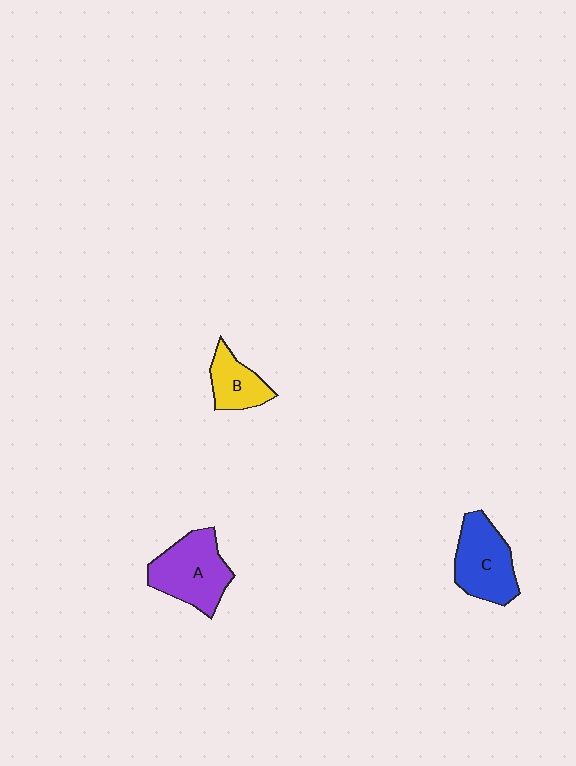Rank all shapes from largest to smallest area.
From largest to smallest: A (purple), C (blue), B (yellow).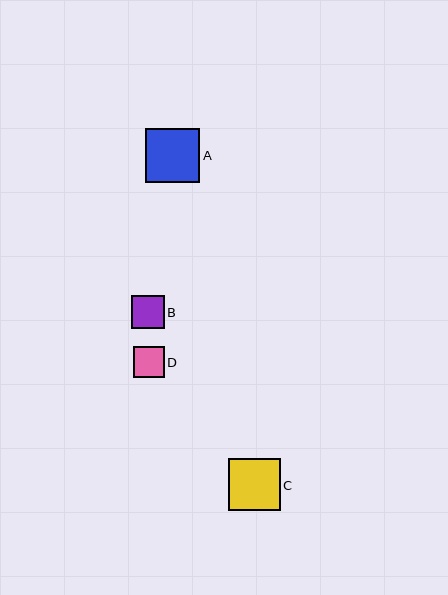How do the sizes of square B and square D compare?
Square B and square D are approximately the same size.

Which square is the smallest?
Square D is the smallest with a size of approximately 31 pixels.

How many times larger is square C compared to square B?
Square C is approximately 1.6 times the size of square B.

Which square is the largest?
Square A is the largest with a size of approximately 54 pixels.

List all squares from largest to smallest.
From largest to smallest: A, C, B, D.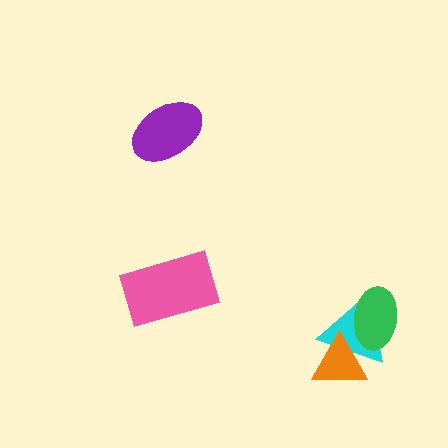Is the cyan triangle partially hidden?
Yes, it is partially covered by another shape.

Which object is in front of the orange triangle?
The green ellipse is in front of the orange triangle.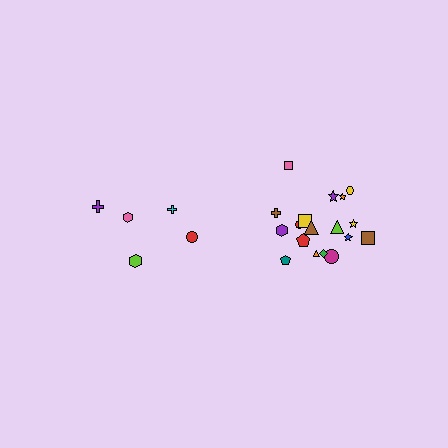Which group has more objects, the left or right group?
The right group.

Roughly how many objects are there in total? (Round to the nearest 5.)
Roughly 25 objects in total.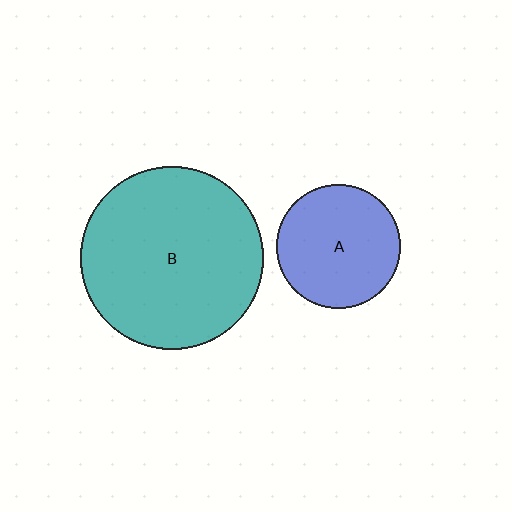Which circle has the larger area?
Circle B (teal).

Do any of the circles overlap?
No, none of the circles overlap.